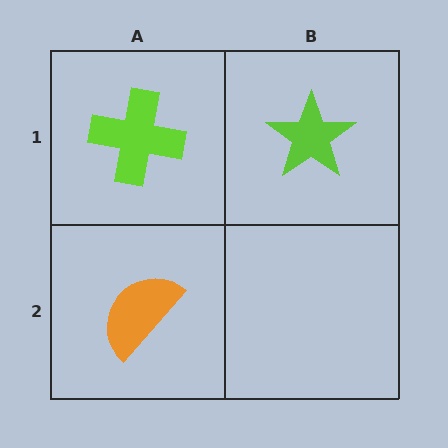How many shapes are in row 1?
2 shapes.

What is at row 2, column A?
An orange semicircle.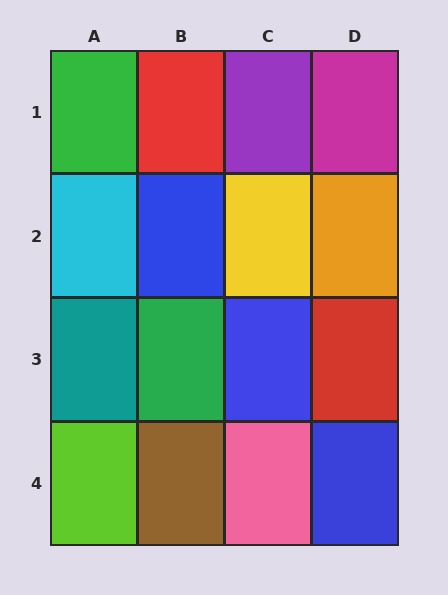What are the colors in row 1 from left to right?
Green, red, purple, magenta.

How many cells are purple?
1 cell is purple.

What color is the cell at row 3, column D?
Red.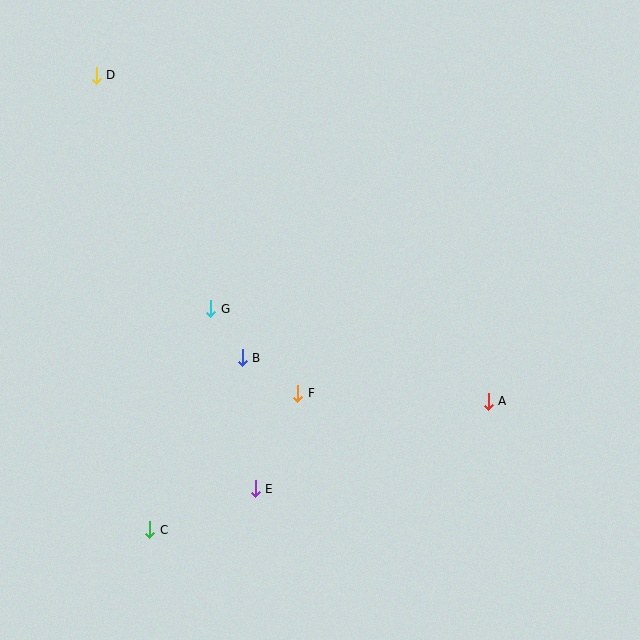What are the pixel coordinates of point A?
Point A is at (488, 401).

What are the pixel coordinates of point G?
Point G is at (211, 309).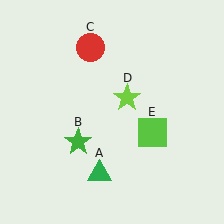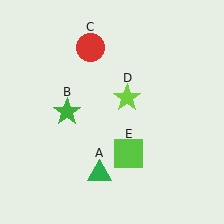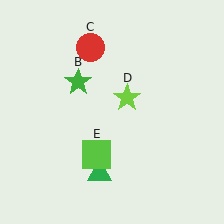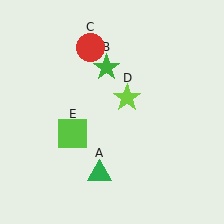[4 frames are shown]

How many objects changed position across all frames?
2 objects changed position: green star (object B), lime square (object E).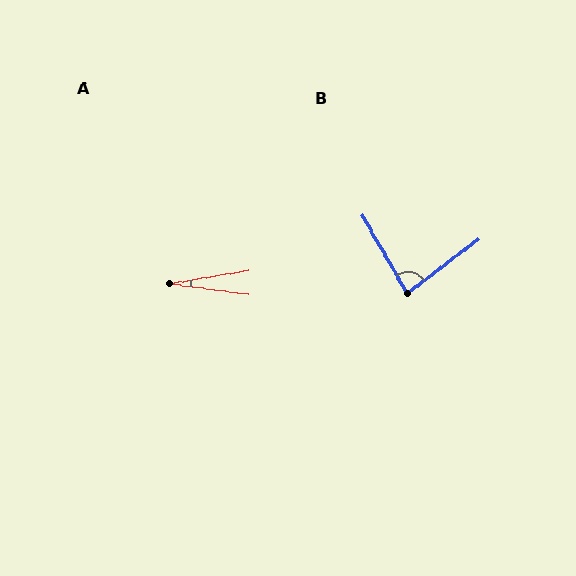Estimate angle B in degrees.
Approximately 83 degrees.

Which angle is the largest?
B, at approximately 83 degrees.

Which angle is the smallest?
A, at approximately 18 degrees.